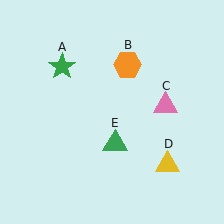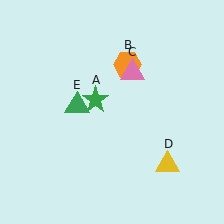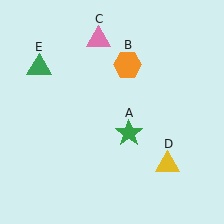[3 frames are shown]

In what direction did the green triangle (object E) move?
The green triangle (object E) moved up and to the left.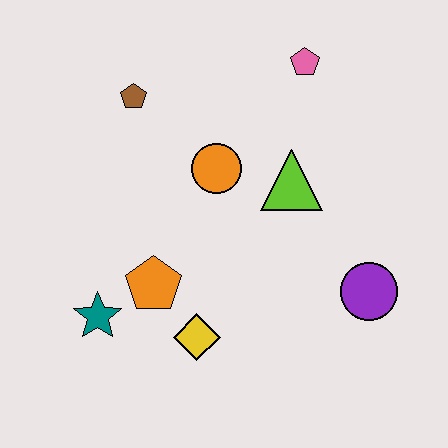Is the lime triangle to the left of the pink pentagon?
Yes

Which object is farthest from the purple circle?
The brown pentagon is farthest from the purple circle.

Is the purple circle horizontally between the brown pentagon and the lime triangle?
No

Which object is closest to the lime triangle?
The orange circle is closest to the lime triangle.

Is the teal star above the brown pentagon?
No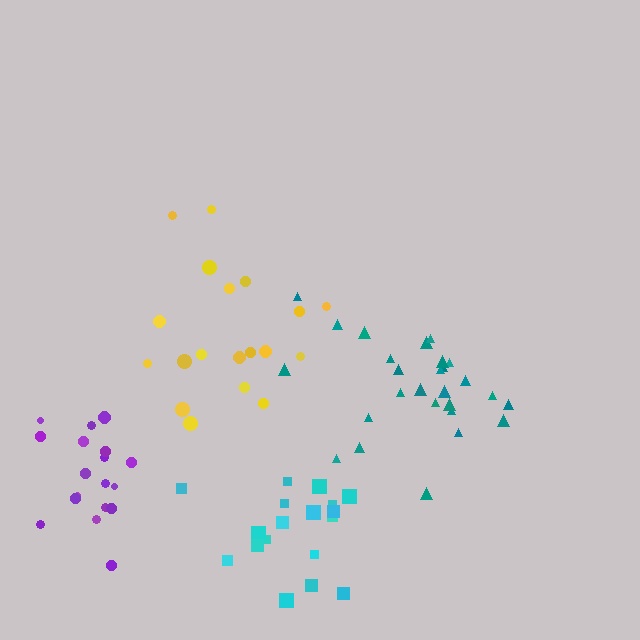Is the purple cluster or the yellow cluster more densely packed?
Purple.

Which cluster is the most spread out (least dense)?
Yellow.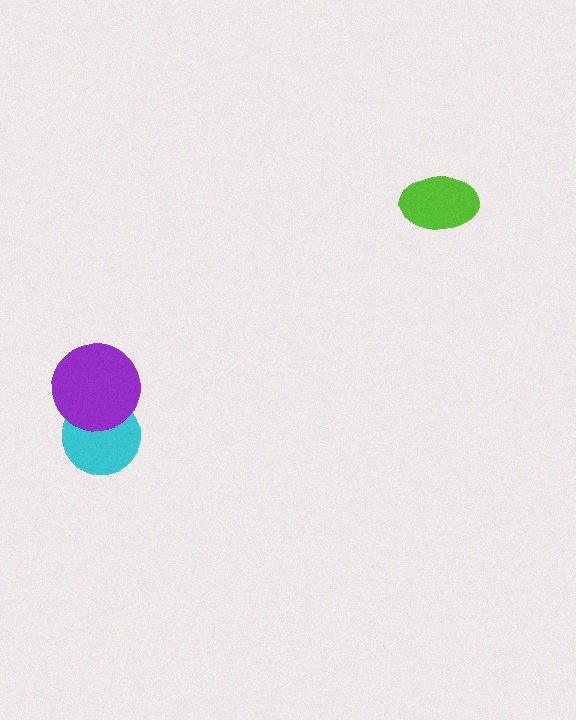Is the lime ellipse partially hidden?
No, no other shape covers it.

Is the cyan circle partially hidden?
Yes, it is partially covered by another shape.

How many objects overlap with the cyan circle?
1 object overlaps with the cyan circle.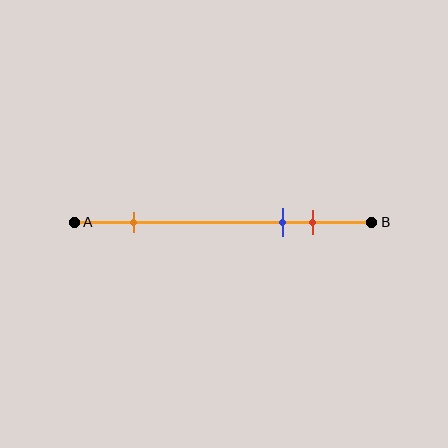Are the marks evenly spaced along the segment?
No, the marks are not evenly spaced.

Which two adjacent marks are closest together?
The blue and red marks are the closest adjacent pair.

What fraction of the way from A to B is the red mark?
The red mark is approximately 80% (0.8) of the way from A to B.